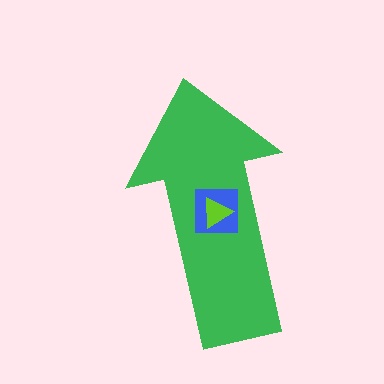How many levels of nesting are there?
3.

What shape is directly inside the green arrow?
The blue square.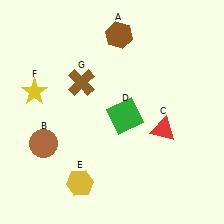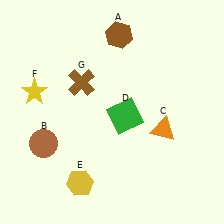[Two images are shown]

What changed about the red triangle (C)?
In Image 1, C is red. In Image 2, it changed to orange.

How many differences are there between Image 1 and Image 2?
There is 1 difference between the two images.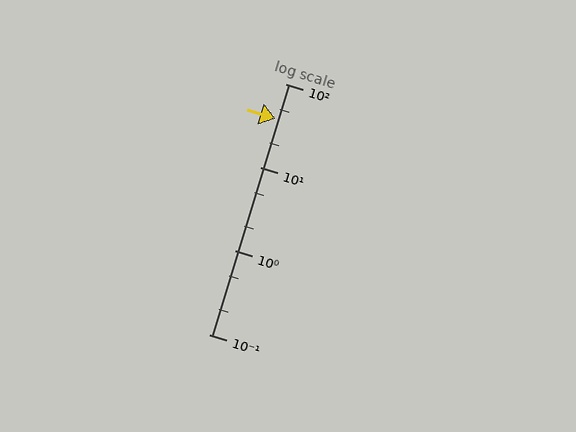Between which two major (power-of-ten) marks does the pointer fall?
The pointer is between 10 and 100.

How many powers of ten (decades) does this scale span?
The scale spans 3 decades, from 0.1 to 100.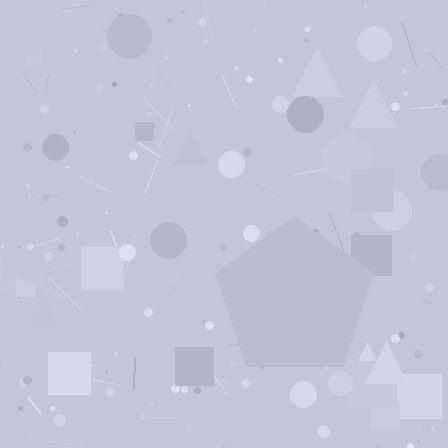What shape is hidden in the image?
A pentagon is hidden in the image.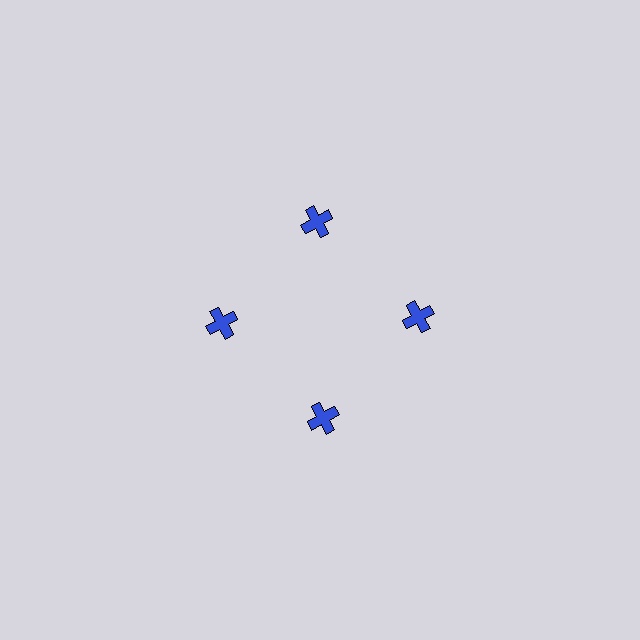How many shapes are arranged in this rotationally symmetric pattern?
There are 4 shapes, arranged in 4 groups of 1.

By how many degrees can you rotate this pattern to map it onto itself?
The pattern maps onto itself every 90 degrees of rotation.